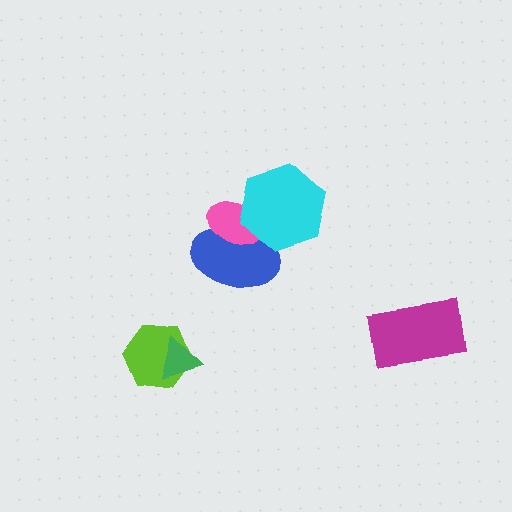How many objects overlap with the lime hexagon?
1 object overlaps with the lime hexagon.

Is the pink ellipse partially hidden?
Yes, it is partially covered by another shape.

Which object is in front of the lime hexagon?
The green triangle is in front of the lime hexagon.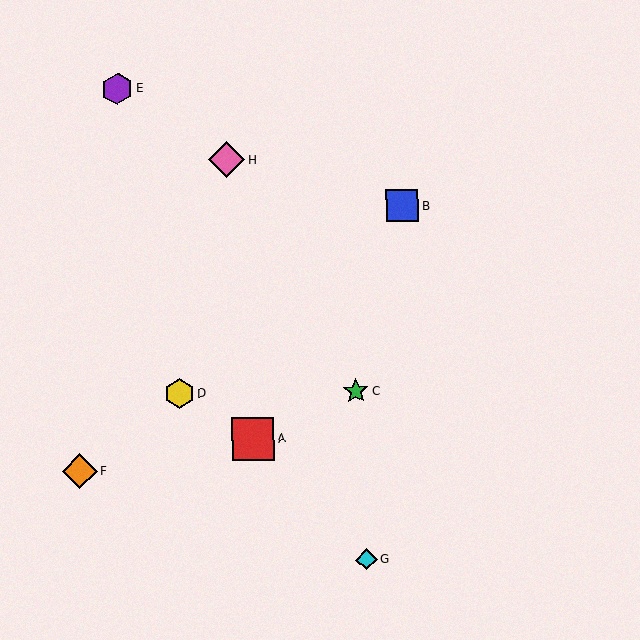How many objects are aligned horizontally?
2 objects (C, D) are aligned horizontally.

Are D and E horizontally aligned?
No, D is at y≈393 and E is at y≈89.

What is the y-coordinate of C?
Object C is at y≈391.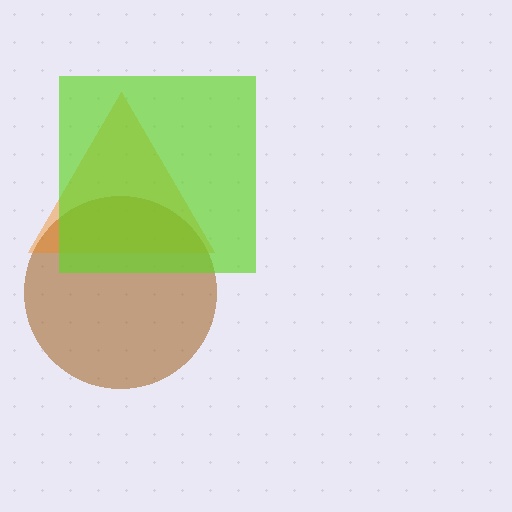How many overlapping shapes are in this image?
There are 3 overlapping shapes in the image.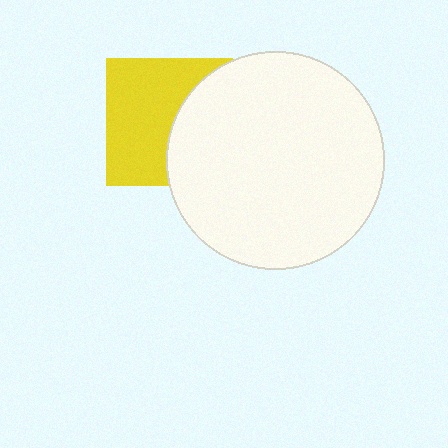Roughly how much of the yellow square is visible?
About half of it is visible (roughly 60%).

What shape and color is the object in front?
The object in front is a white circle.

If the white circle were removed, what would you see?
You would see the complete yellow square.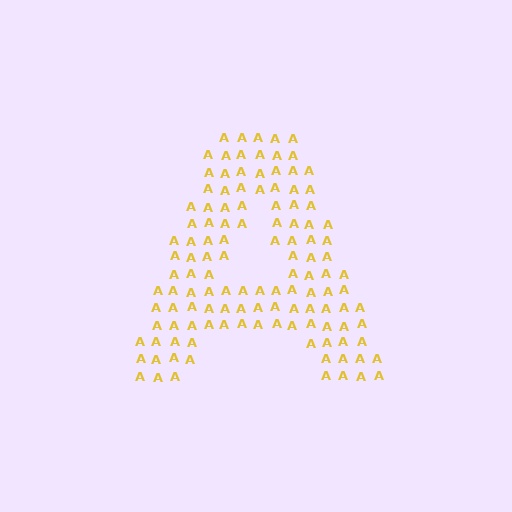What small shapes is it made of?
It is made of small letter A's.